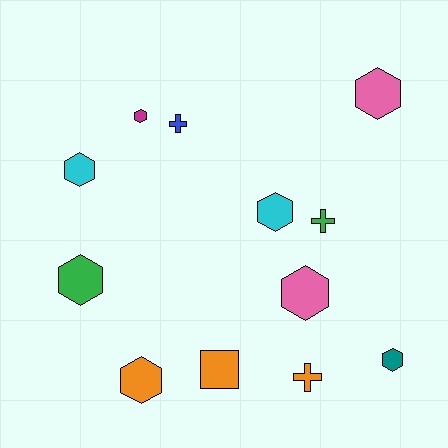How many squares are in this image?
There is 1 square.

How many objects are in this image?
There are 12 objects.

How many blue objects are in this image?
There is 1 blue object.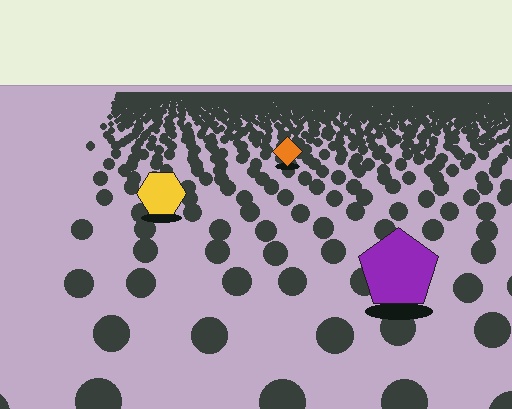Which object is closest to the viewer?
The purple pentagon is closest. The texture marks near it are larger and more spread out.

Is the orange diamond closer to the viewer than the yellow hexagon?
No. The yellow hexagon is closer — you can tell from the texture gradient: the ground texture is coarser near it.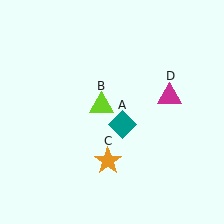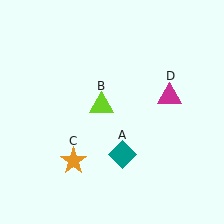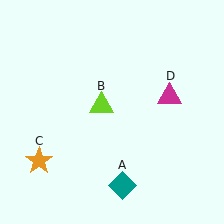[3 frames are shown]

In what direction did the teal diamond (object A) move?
The teal diamond (object A) moved down.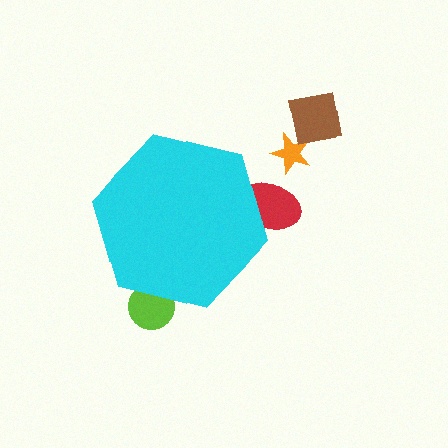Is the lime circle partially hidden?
Yes, the lime circle is partially hidden behind the cyan hexagon.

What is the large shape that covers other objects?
A cyan hexagon.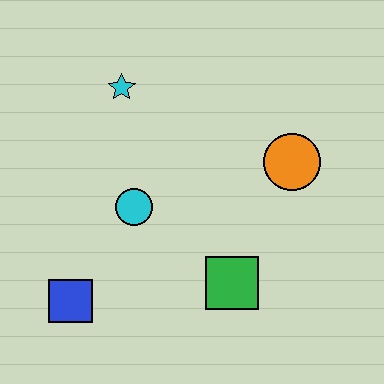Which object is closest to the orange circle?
The green square is closest to the orange circle.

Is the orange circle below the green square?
No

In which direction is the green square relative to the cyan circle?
The green square is to the right of the cyan circle.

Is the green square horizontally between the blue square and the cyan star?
No